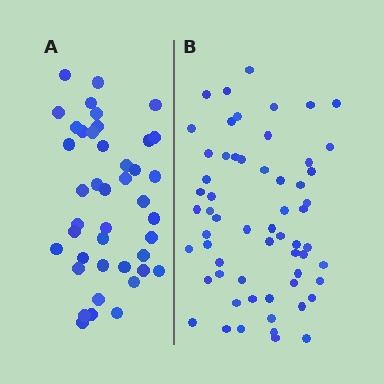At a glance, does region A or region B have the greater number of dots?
Region B (the right region) has more dots.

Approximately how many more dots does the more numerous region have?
Region B has approximately 20 more dots than region A.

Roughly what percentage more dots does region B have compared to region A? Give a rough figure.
About 45% more.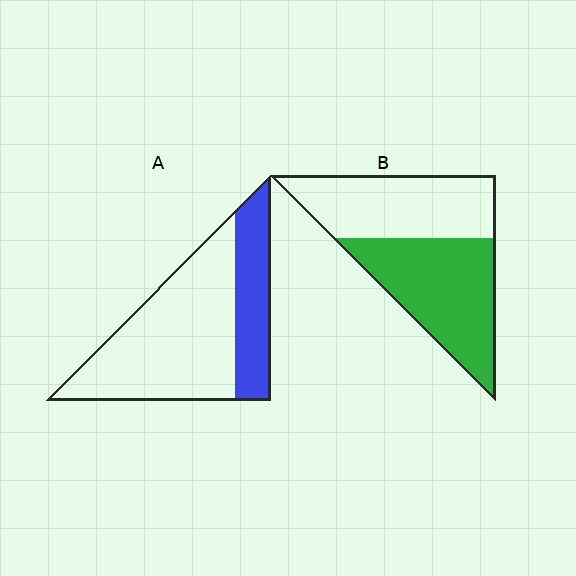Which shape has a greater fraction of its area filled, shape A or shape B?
Shape B.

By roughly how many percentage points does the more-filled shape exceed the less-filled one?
By roughly 25 percentage points (B over A).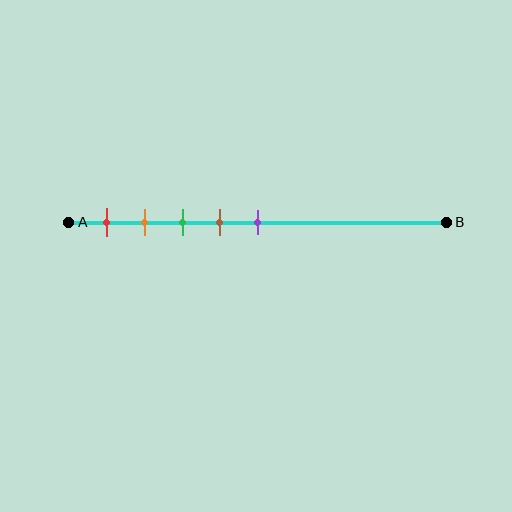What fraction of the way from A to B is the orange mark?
The orange mark is approximately 20% (0.2) of the way from A to B.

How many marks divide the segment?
There are 5 marks dividing the segment.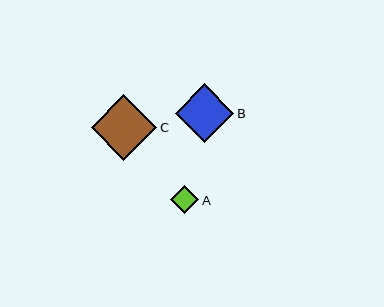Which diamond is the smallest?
Diamond A is the smallest with a size of approximately 28 pixels.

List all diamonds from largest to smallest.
From largest to smallest: C, B, A.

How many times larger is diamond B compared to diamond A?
Diamond B is approximately 2.1 times the size of diamond A.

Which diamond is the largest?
Diamond C is the largest with a size of approximately 66 pixels.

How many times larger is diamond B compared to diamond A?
Diamond B is approximately 2.1 times the size of diamond A.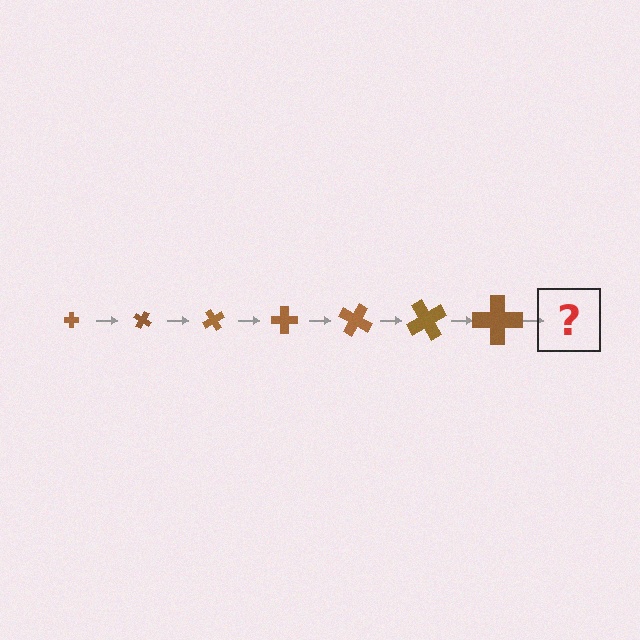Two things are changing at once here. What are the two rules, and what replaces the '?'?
The two rules are that the cross grows larger each step and it rotates 30 degrees each step. The '?' should be a cross, larger than the previous one and rotated 210 degrees from the start.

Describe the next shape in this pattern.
It should be a cross, larger than the previous one and rotated 210 degrees from the start.